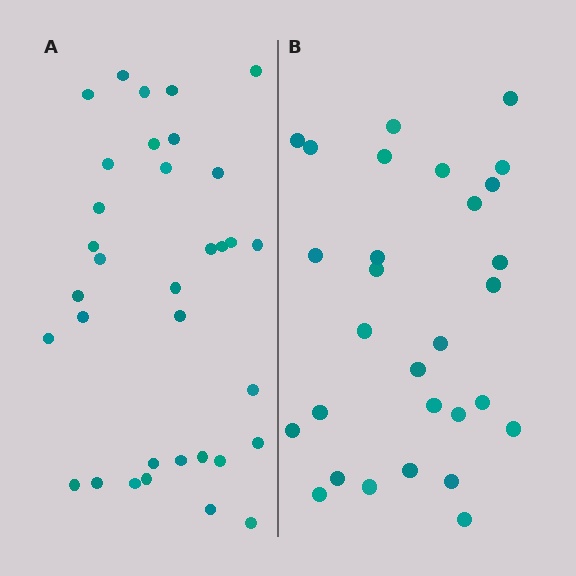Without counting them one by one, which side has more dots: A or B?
Region A (the left region) has more dots.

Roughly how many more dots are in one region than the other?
Region A has about 5 more dots than region B.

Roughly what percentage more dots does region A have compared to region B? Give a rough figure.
About 15% more.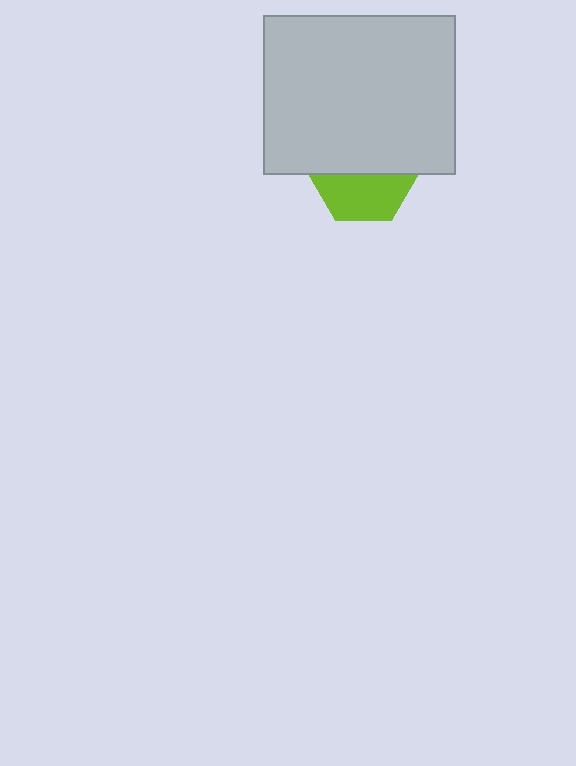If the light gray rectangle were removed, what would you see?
You would see the complete lime hexagon.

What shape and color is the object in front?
The object in front is a light gray rectangle.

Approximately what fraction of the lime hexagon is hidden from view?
Roughly 54% of the lime hexagon is hidden behind the light gray rectangle.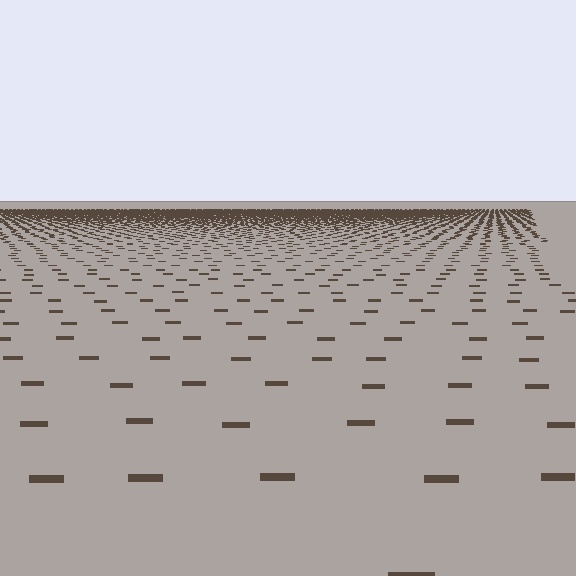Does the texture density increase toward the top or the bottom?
Density increases toward the top.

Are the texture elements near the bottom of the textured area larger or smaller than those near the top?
Larger. Near the bottom, elements are closer to the viewer and appear at a bigger on-screen size.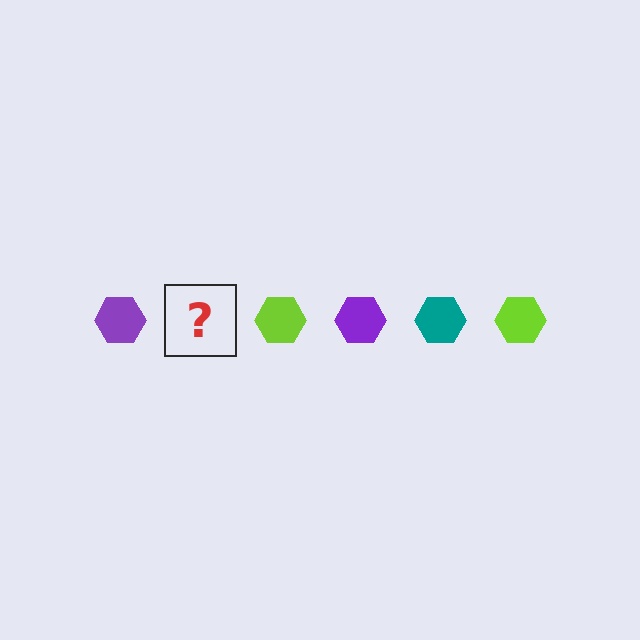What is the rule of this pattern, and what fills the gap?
The rule is that the pattern cycles through purple, teal, lime hexagons. The gap should be filled with a teal hexagon.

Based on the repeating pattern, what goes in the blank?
The blank should be a teal hexagon.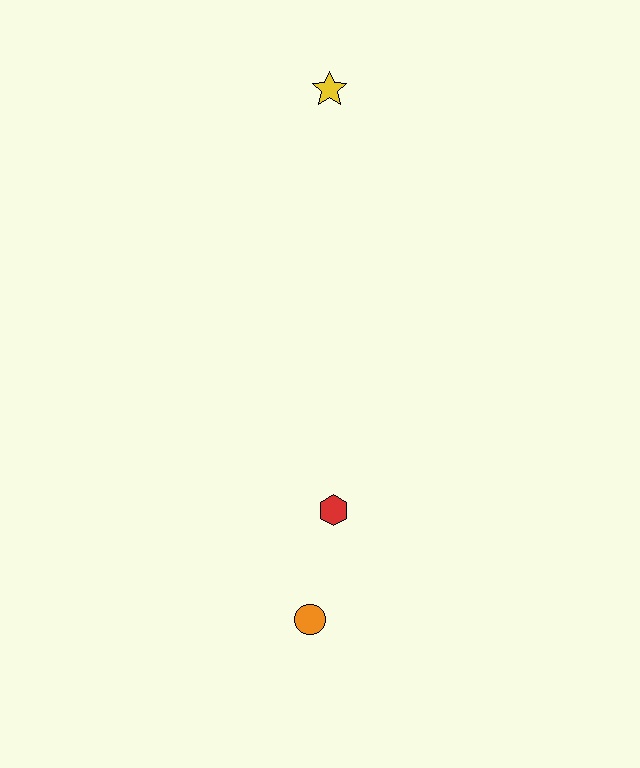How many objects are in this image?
There are 3 objects.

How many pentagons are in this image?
There are no pentagons.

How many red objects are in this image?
There is 1 red object.